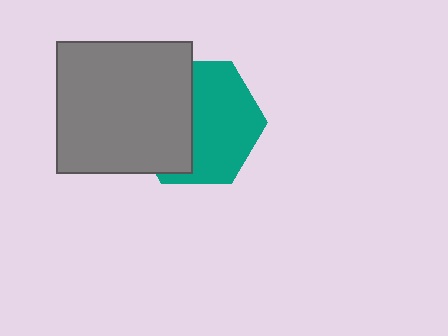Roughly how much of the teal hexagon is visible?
About half of it is visible (roughly 56%).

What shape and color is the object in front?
The object in front is a gray rectangle.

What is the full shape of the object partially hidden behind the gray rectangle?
The partially hidden object is a teal hexagon.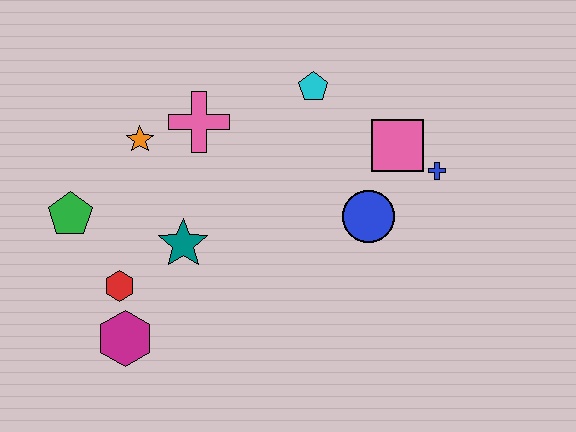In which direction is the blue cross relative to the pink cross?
The blue cross is to the right of the pink cross.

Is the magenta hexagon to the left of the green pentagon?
No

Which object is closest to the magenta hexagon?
The red hexagon is closest to the magenta hexagon.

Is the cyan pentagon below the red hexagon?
No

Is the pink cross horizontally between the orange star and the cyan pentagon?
Yes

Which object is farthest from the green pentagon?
The blue cross is farthest from the green pentagon.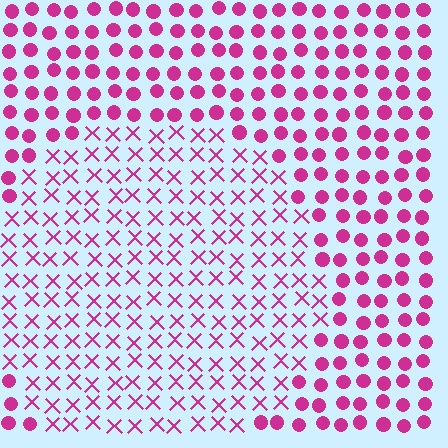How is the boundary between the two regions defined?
The boundary is defined by a change in element shape: X marks inside vs. circles outside. All elements share the same color and spacing.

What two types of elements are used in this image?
The image uses X marks inside the circle region and circles outside it.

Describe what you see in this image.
The image is filled with small magenta elements arranged in a uniform grid. A circle-shaped region contains X marks, while the surrounding area contains circles. The boundary is defined purely by the change in element shape.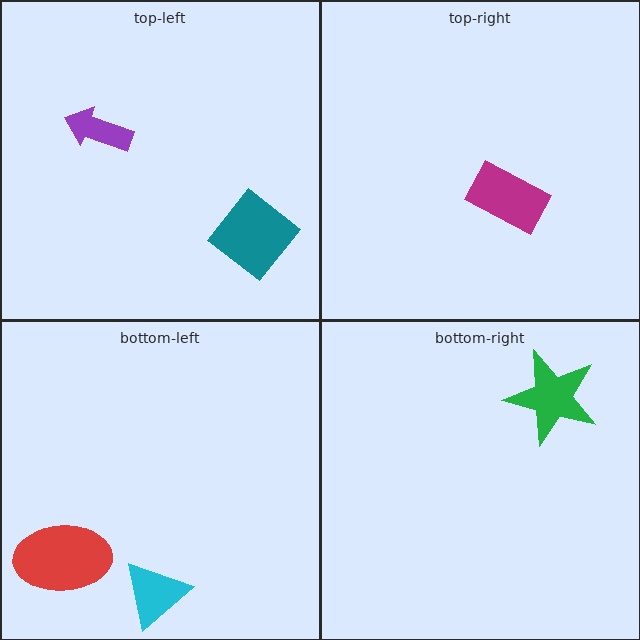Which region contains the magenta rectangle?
The top-right region.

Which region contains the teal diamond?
The top-left region.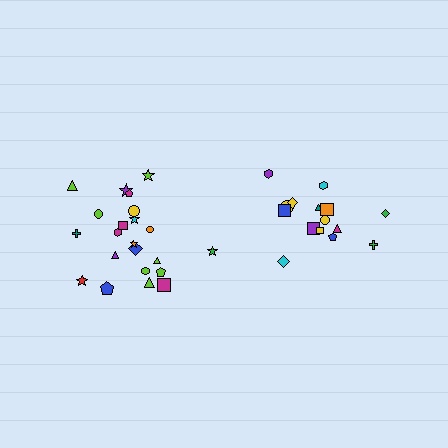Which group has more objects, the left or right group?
The left group.